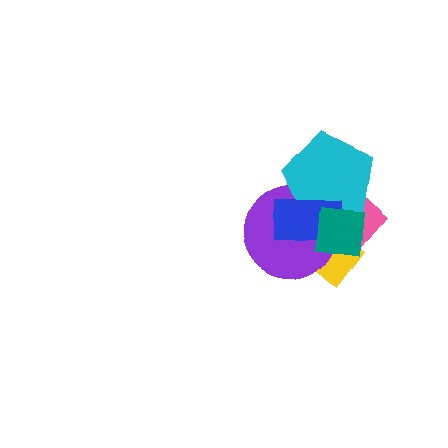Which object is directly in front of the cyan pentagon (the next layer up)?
The blue rectangle is directly in front of the cyan pentagon.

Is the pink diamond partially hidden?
Yes, it is partially covered by another shape.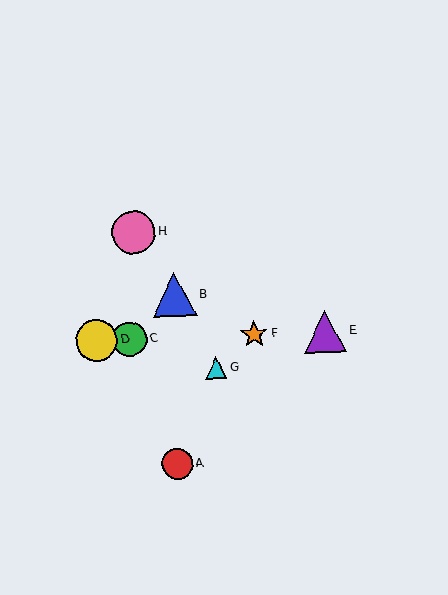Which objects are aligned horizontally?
Objects C, D, E, F are aligned horizontally.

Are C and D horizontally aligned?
Yes, both are at y≈339.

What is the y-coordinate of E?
Object E is at y≈332.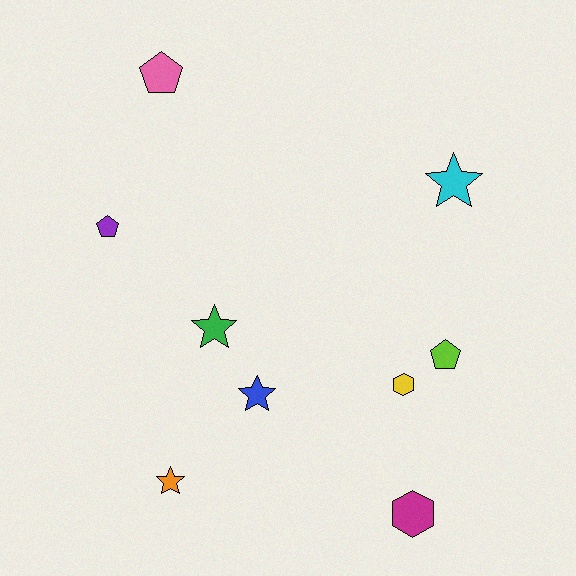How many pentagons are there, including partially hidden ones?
There are 3 pentagons.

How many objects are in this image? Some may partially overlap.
There are 9 objects.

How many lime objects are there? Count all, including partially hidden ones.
There is 1 lime object.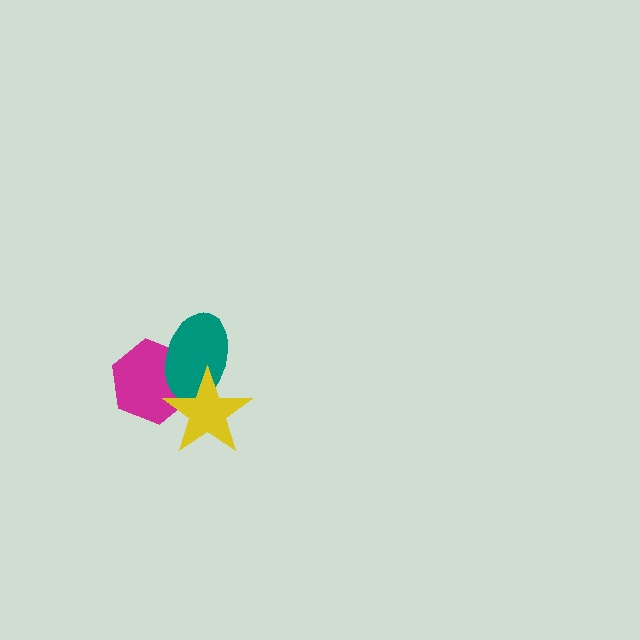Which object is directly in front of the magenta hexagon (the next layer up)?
The teal ellipse is directly in front of the magenta hexagon.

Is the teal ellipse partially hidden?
Yes, it is partially covered by another shape.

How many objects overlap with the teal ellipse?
2 objects overlap with the teal ellipse.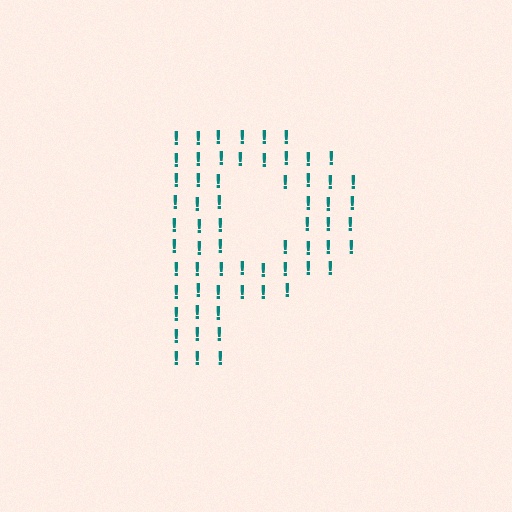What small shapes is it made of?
It is made of small exclamation marks.